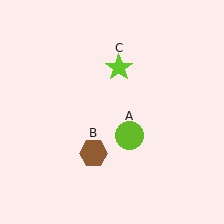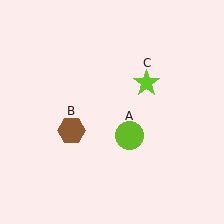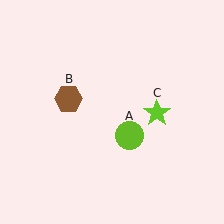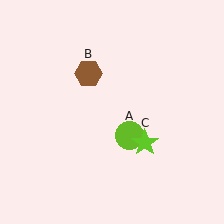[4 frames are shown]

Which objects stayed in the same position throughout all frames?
Lime circle (object A) remained stationary.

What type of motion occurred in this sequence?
The brown hexagon (object B), lime star (object C) rotated clockwise around the center of the scene.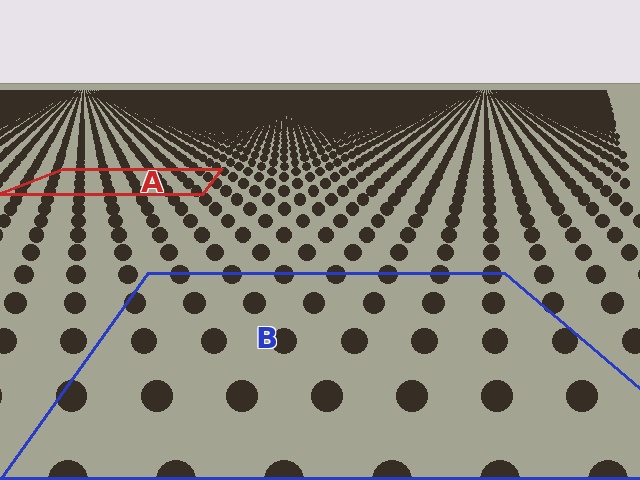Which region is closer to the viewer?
Region B is closer. The texture elements there are larger and more spread out.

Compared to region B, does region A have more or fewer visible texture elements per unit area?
Region A has more texture elements per unit area — they are packed more densely because it is farther away.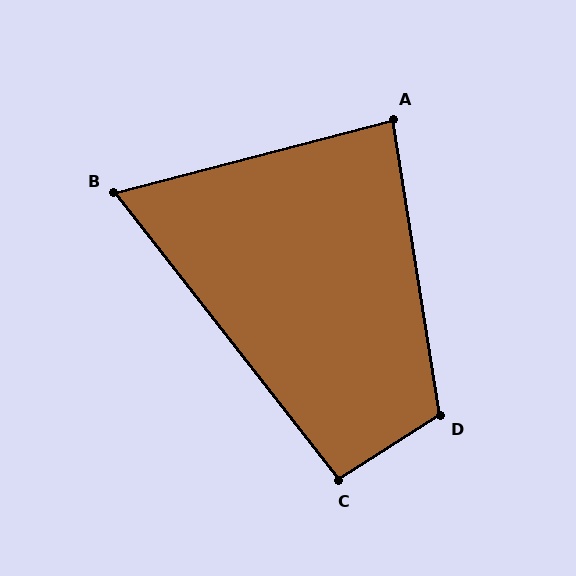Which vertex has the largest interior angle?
D, at approximately 113 degrees.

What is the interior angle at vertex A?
Approximately 84 degrees (acute).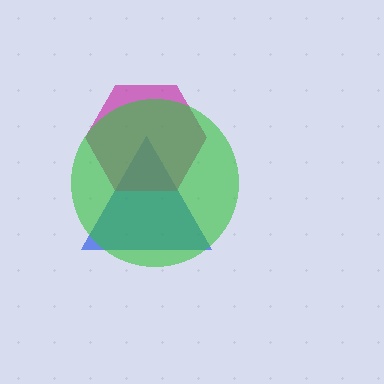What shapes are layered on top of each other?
The layered shapes are: a blue triangle, a magenta hexagon, a green circle.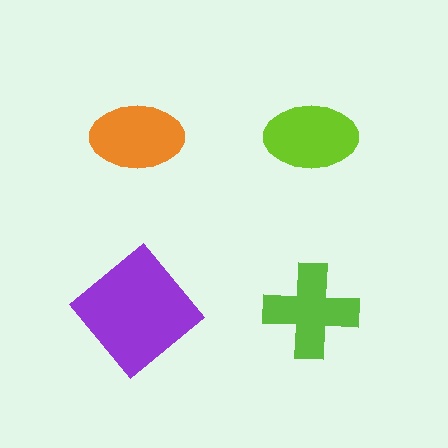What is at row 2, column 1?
A purple diamond.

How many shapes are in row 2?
2 shapes.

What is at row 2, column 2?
A lime cross.